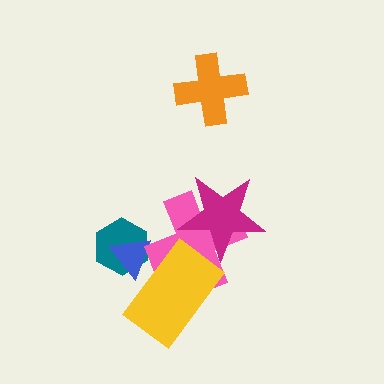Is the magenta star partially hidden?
No, no other shape covers it.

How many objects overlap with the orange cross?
0 objects overlap with the orange cross.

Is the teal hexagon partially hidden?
Yes, it is partially covered by another shape.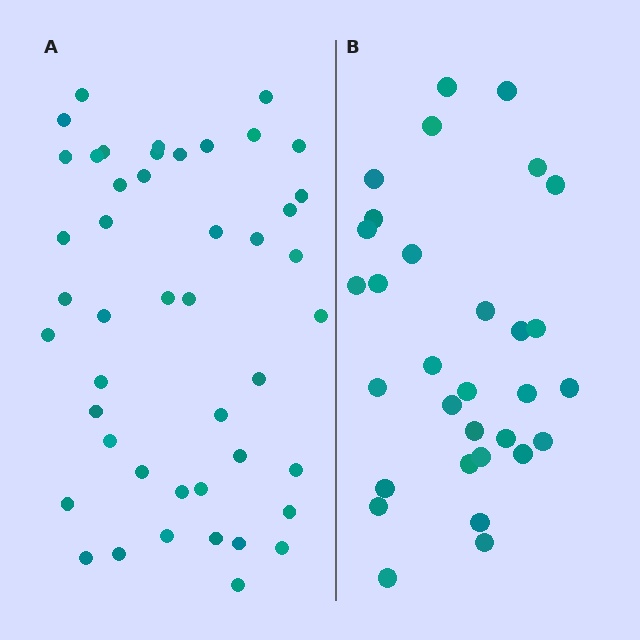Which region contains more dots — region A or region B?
Region A (the left region) has more dots.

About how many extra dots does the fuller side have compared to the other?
Region A has approximately 15 more dots than region B.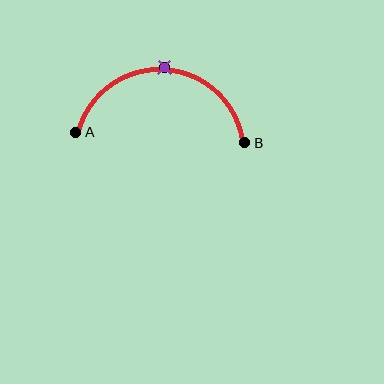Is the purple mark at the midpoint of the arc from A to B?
Yes. The purple mark lies on the arc at equal arc-length from both A and B — it is the arc midpoint.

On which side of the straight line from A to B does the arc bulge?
The arc bulges above the straight line connecting A and B.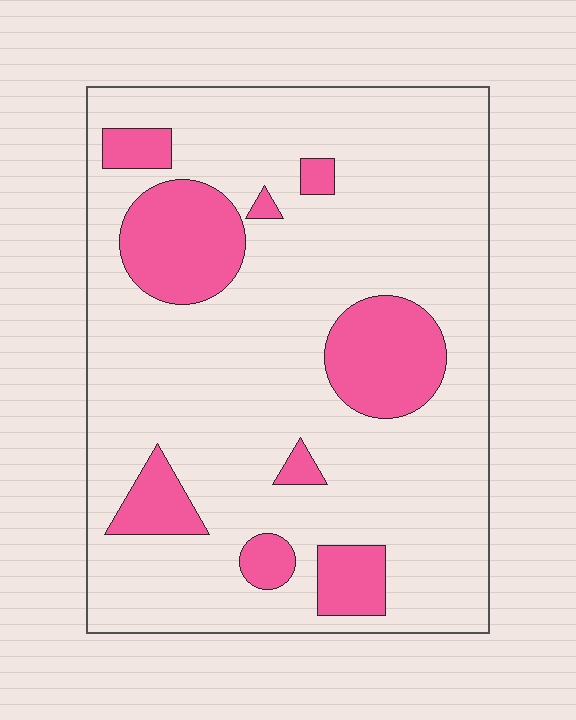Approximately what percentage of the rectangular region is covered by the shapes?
Approximately 20%.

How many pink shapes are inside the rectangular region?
9.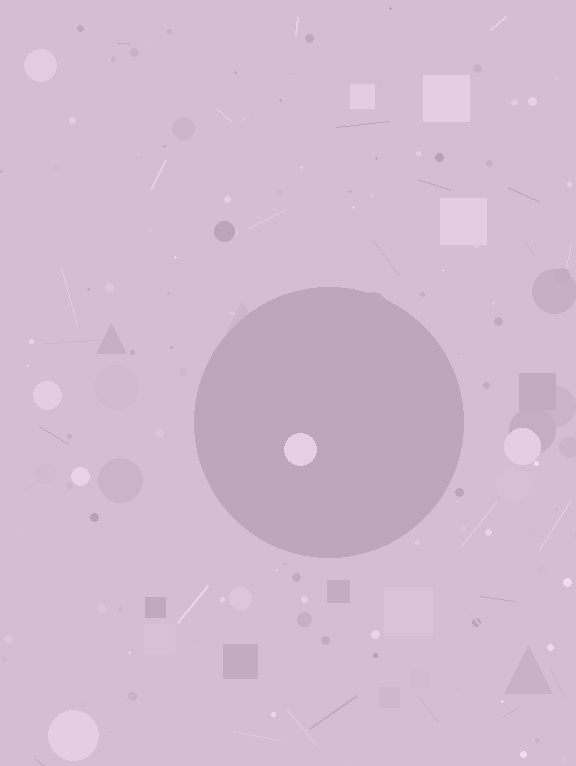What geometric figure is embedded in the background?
A circle is embedded in the background.